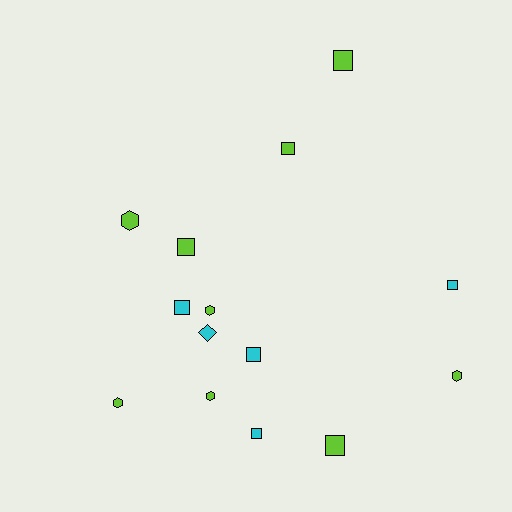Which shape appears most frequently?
Square, with 8 objects.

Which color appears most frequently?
Lime, with 9 objects.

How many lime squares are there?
There are 4 lime squares.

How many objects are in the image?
There are 14 objects.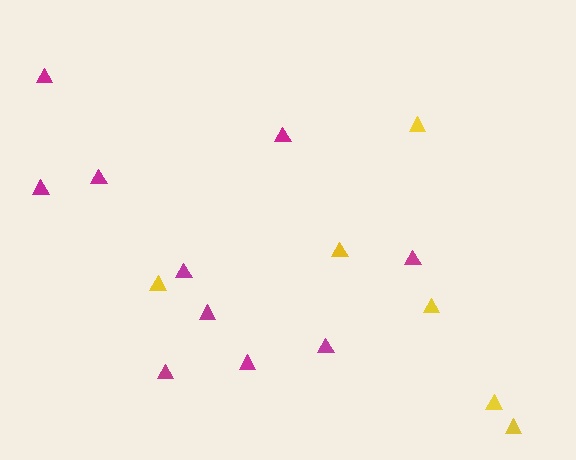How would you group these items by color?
There are 2 groups: one group of magenta triangles (10) and one group of yellow triangles (6).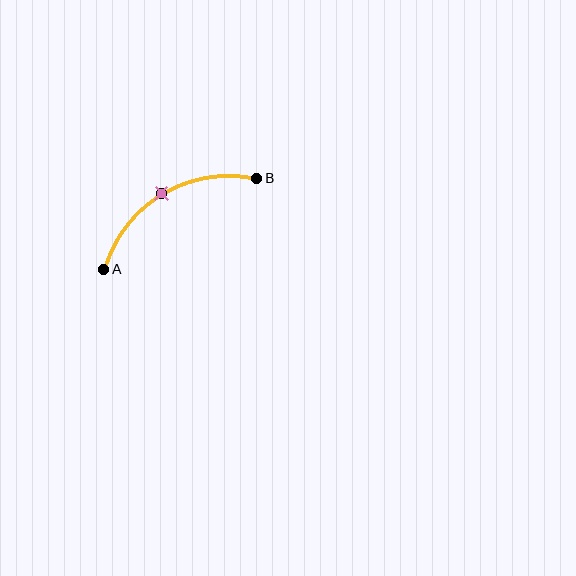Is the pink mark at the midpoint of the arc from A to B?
Yes. The pink mark lies on the arc at equal arc-length from both A and B — it is the arc midpoint.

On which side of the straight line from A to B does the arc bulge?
The arc bulges above the straight line connecting A and B.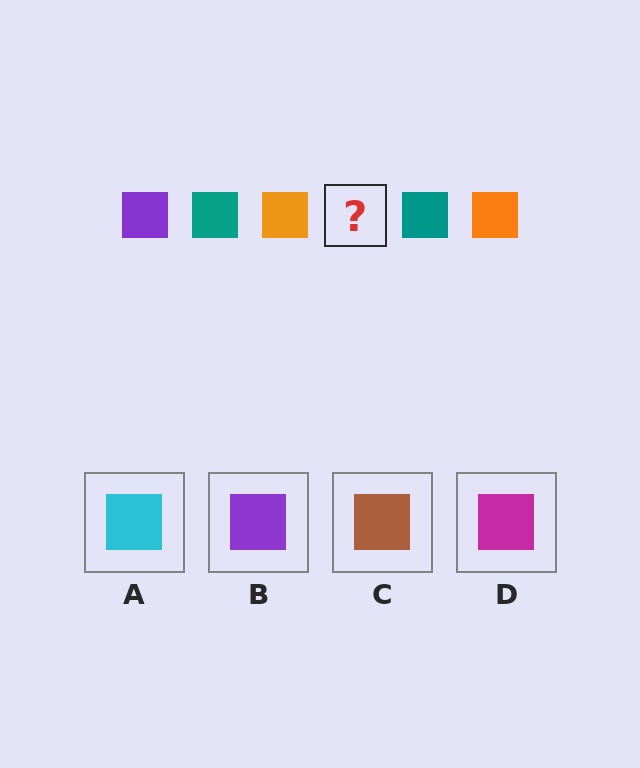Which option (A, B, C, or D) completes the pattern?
B.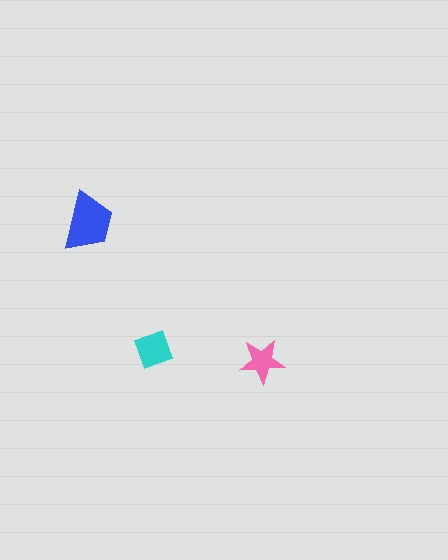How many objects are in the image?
There are 3 objects in the image.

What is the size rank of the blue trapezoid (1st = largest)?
1st.